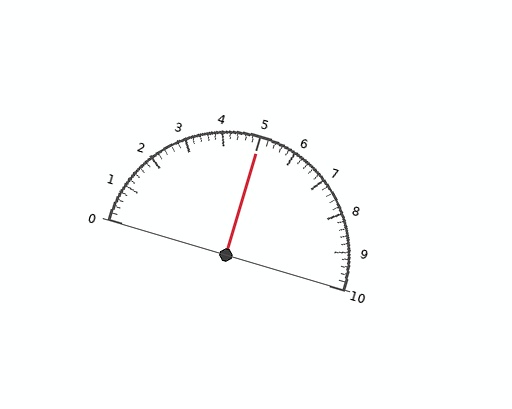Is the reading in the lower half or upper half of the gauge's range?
The reading is in the upper half of the range (0 to 10).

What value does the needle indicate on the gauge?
The needle indicates approximately 5.0.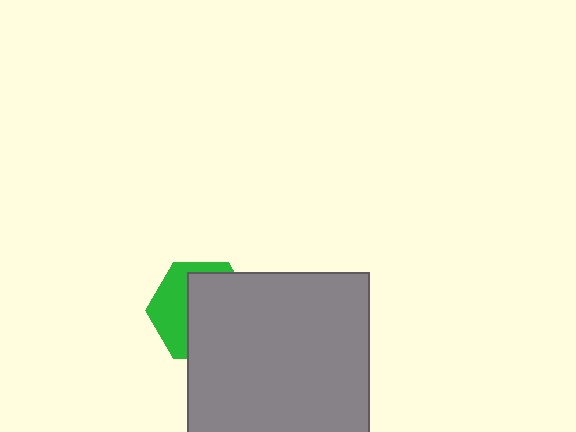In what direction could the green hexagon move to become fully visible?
The green hexagon could move left. That would shift it out from behind the gray square entirely.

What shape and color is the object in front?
The object in front is a gray square.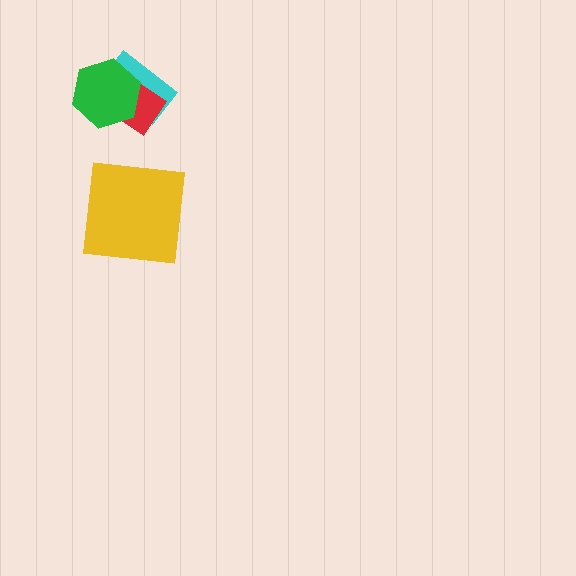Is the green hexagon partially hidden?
No, no other shape covers it.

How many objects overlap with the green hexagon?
2 objects overlap with the green hexagon.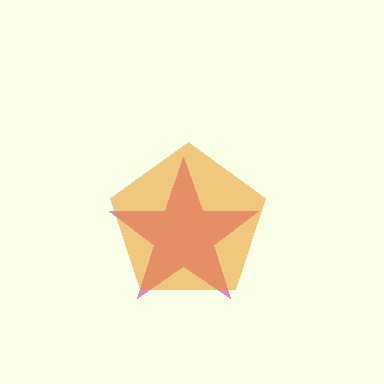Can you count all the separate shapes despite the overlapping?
Yes, there are 2 separate shapes.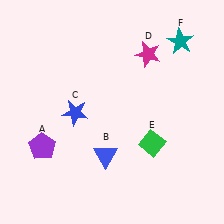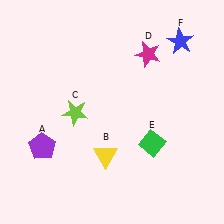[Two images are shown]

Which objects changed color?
B changed from blue to yellow. C changed from blue to lime. F changed from teal to blue.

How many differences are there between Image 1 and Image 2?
There are 3 differences between the two images.